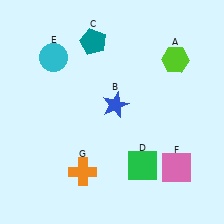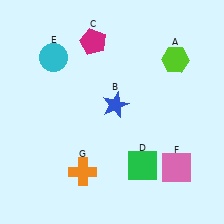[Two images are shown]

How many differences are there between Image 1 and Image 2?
There is 1 difference between the two images.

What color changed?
The pentagon (C) changed from teal in Image 1 to magenta in Image 2.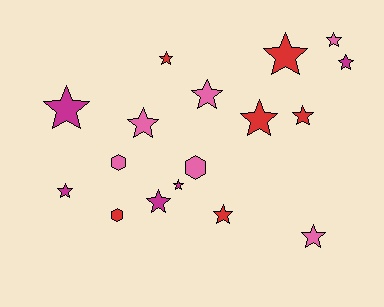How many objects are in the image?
There are 17 objects.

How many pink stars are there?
There are 4 pink stars.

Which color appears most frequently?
Red, with 6 objects.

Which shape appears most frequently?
Star, with 14 objects.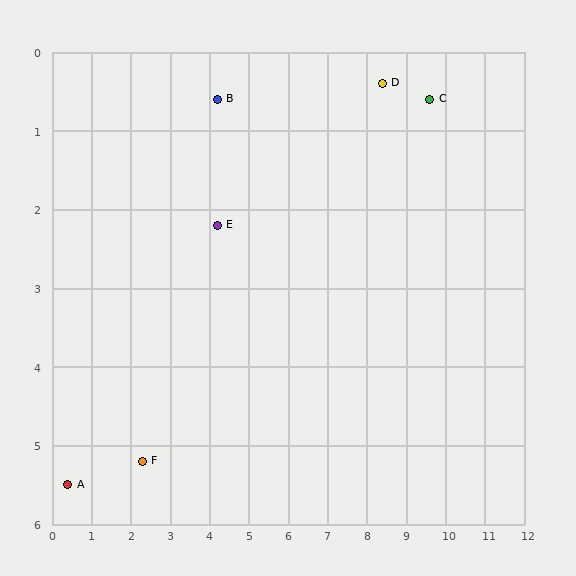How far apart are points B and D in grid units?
Points B and D are about 4.2 grid units apart.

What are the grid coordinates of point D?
Point D is at approximately (8.4, 0.4).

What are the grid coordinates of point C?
Point C is at approximately (9.6, 0.6).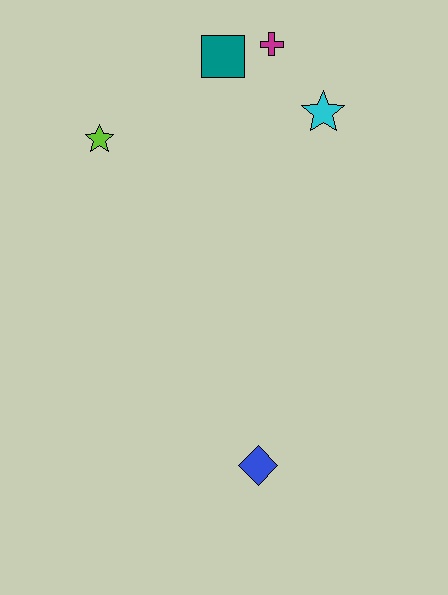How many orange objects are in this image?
There are no orange objects.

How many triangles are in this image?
There are no triangles.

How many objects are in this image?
There are 5 objects.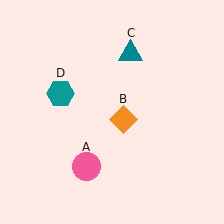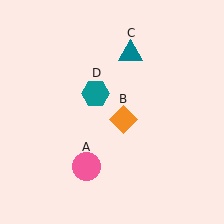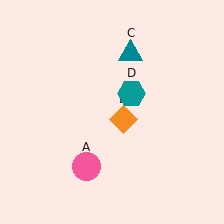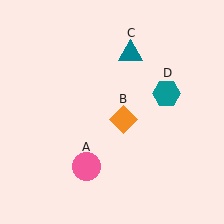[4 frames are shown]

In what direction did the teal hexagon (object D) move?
The teal hexagon (object D) moved right.